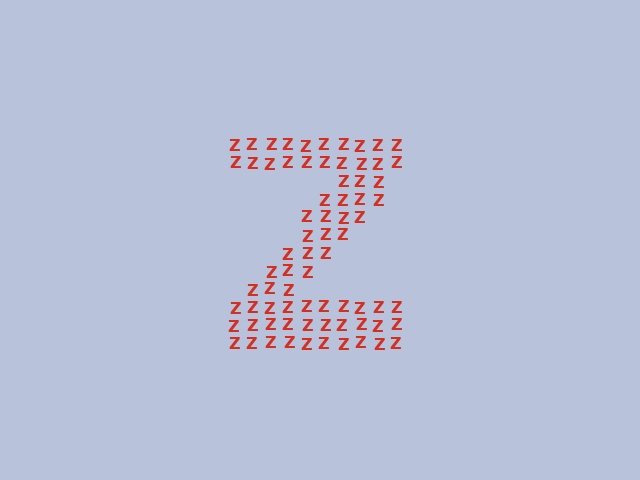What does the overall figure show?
The overall figure shows the letter Z.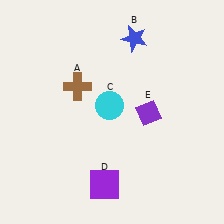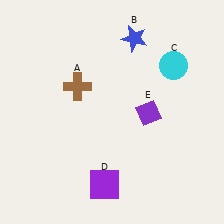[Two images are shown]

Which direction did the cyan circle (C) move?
The cyan circle (C) moved right.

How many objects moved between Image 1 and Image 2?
1 object moved between the two images.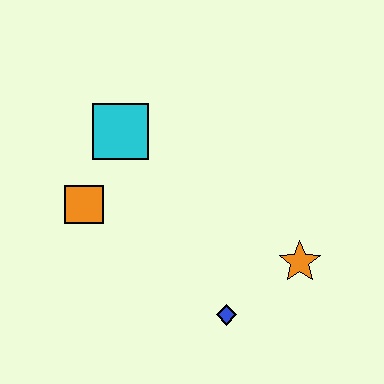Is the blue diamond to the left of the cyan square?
No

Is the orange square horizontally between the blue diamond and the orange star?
No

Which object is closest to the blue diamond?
The orange star is closest to the blue diamond.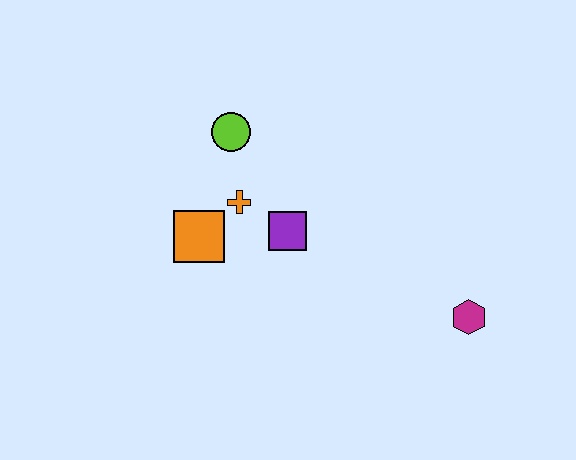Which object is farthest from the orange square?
The magenta hexagon is farthest from the orange square.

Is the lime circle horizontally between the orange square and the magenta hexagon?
Yes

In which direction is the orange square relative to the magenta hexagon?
The orange square is to the left of the magenta hexagon.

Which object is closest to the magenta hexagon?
The purple square is closest to the magenta hexagon.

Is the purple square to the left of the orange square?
No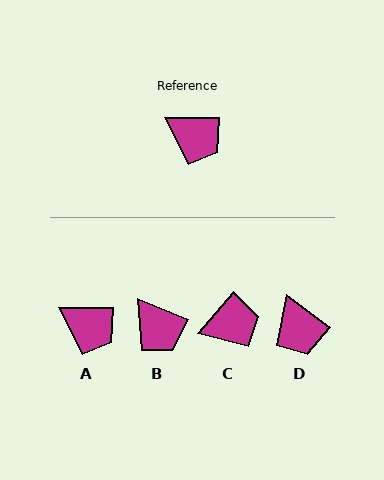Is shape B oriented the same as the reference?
No, it is off by about 23 degrees.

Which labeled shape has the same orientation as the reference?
A.